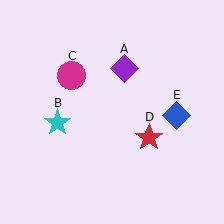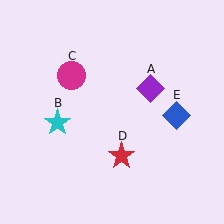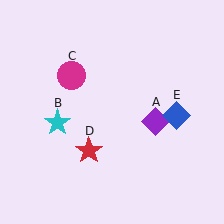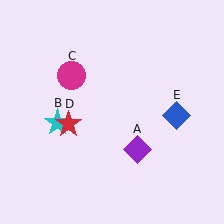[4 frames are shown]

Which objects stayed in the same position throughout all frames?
Cyan star (object B) and magenta circle (object C) and blue diamond (object E) remained stationary.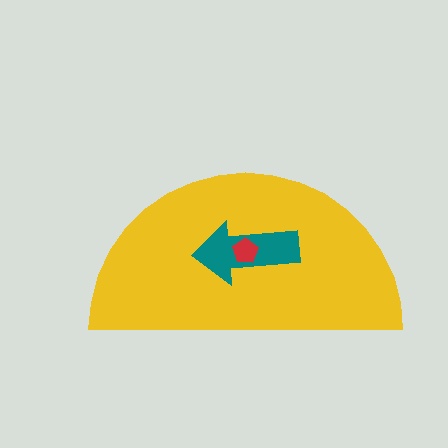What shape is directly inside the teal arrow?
The red pentagon.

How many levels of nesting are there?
3.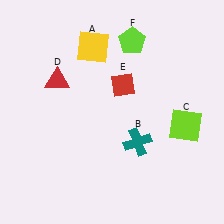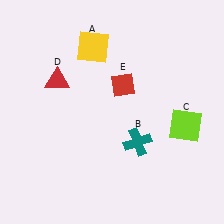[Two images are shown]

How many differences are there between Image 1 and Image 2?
There is 1 difference between the two images.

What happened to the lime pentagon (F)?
The lime pentagon (F) was removed in Image 2. It was in the top-right area of Image 1.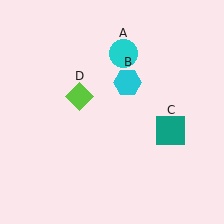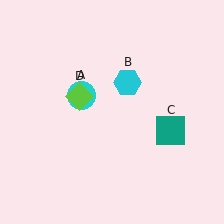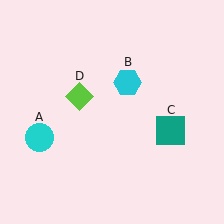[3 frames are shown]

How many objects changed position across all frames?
1 object changed position: cyan circle (object A).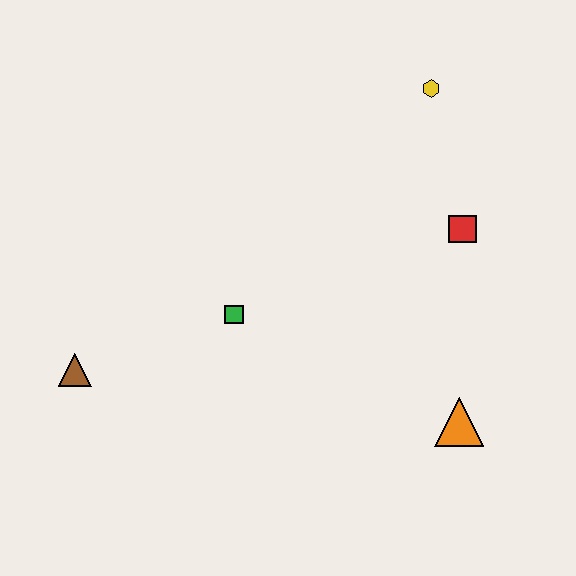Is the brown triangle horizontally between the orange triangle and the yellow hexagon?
No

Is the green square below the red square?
Yes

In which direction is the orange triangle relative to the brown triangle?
The orange triangle is to the right of the brown triangle.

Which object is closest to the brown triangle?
The green square is closest to the brown triangle.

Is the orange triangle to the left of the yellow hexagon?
No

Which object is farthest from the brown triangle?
The yellow hexagon is farthest from the brown triangle.